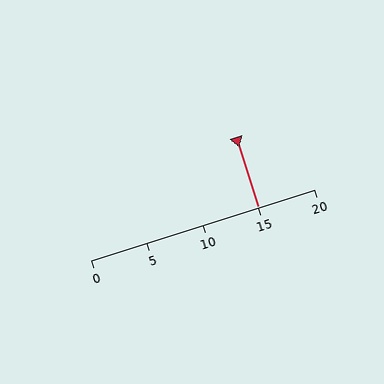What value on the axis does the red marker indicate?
The marker indicates approximately 15.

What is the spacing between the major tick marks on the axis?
The major ticks are spaced 5 apart.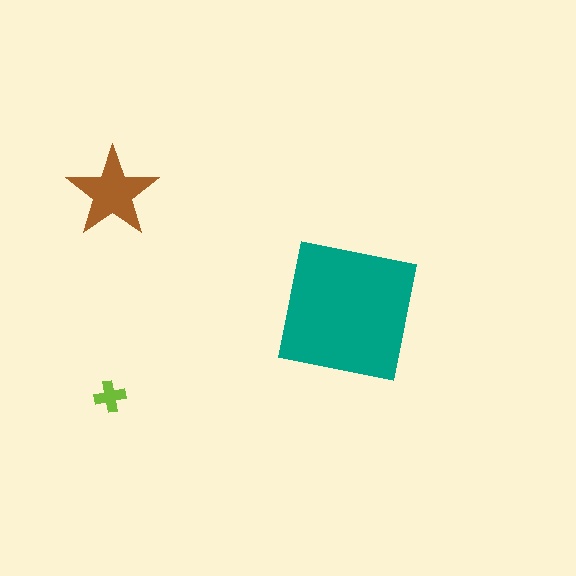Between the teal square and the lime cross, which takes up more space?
The teal square.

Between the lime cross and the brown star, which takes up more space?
The brown star.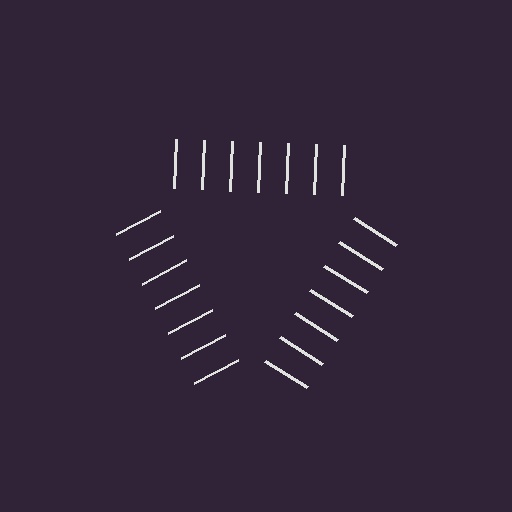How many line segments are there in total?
21 — 7 along each of the 3 edges.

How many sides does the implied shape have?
3 sides — the line-ends trace a triangle.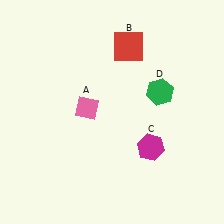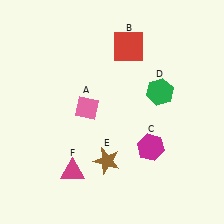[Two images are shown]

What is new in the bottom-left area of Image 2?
A magenta triangle (F) was added in the bottom-left area of Image 2.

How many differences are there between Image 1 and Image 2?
There are 2 differences between the two images.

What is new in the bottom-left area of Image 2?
A brown star (E) was added in the bottom-left area of Image 2.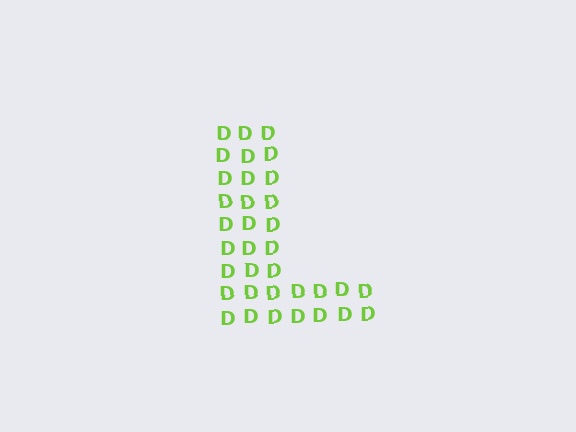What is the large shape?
The large shape is the letter L.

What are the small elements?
The small elements are letter D's.